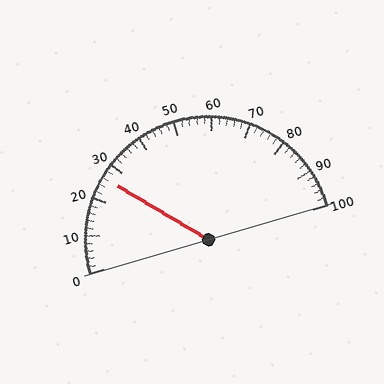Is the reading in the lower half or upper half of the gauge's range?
The reading is in the lower half of the range (0 to 100).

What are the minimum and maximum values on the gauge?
The gauge ranges from 0 to 100.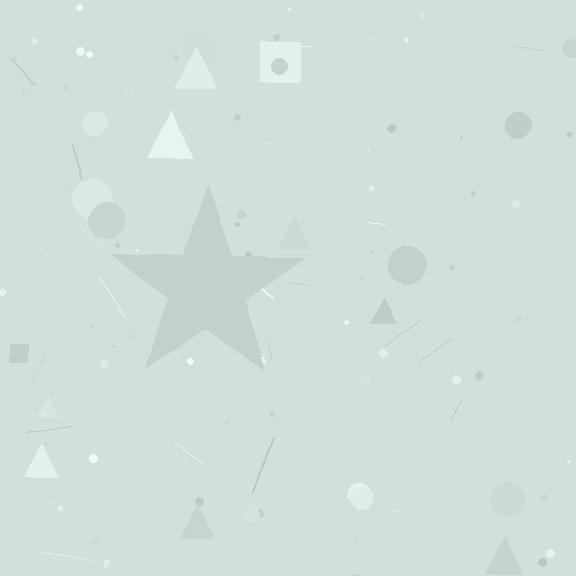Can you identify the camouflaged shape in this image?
The camouflaged shape is a star.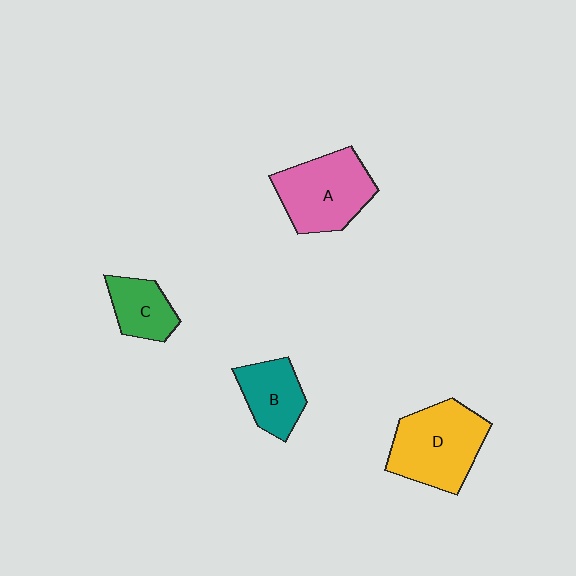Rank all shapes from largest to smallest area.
From largest to smallest: D (yellow), A (pink), B (teal), C (green).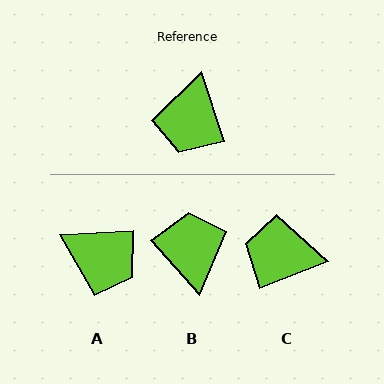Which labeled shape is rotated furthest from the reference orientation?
B, about 157 degrees away.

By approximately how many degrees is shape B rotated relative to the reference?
Approximately 157 degrees clockwise.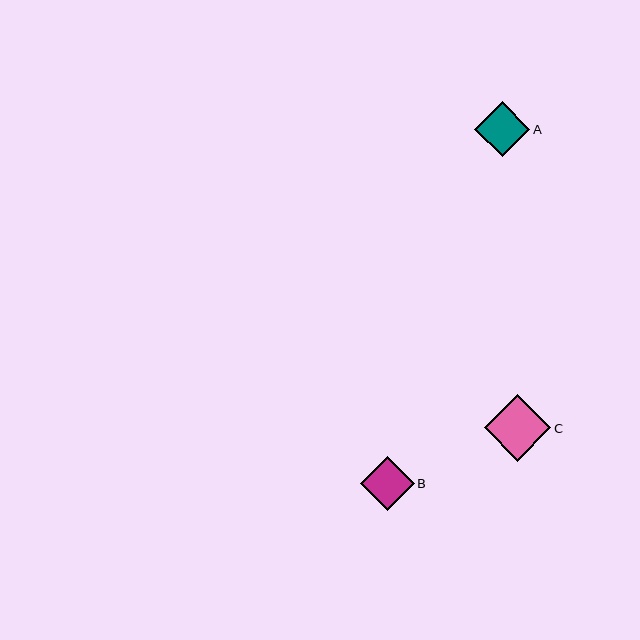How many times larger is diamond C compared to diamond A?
Diamond C is approximately 1.2 times the size of diamond A.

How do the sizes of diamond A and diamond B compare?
Diamond A and diamond B are approximately the same size.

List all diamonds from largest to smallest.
From largest to smallest: C, A, B.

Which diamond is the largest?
Diamond C is the largest with a size of approximately 67 pixels.